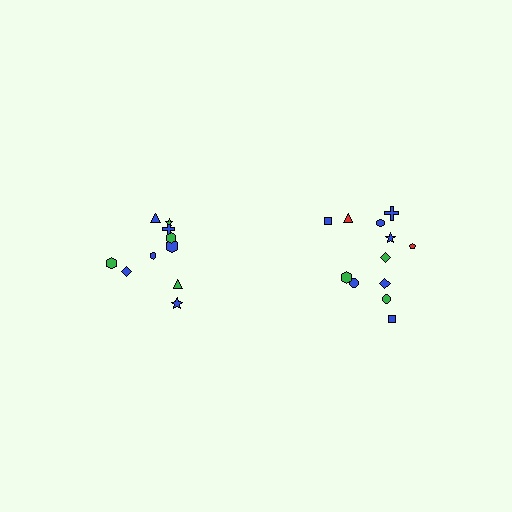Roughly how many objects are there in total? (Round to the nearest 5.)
Roughly 20 objects in total.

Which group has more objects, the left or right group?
The right group.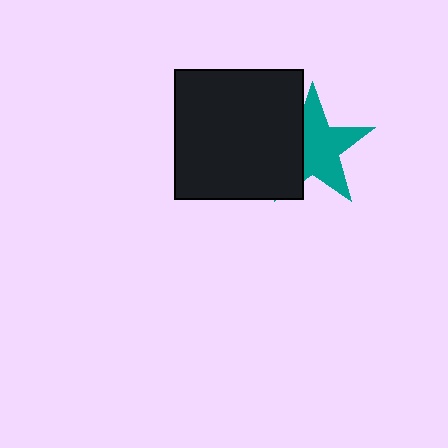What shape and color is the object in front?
The object in front is a black square.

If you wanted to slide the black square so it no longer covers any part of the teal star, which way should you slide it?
Slide it left — that is the most direct way to separate the two shapes.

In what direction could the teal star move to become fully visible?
The teal star could move right. That would shift it out from behind the black square entirely.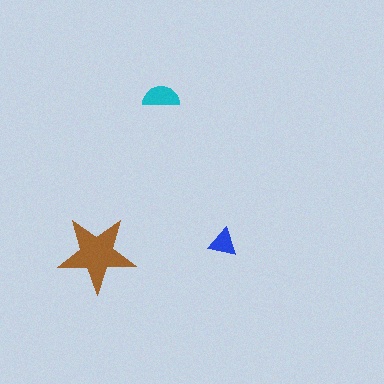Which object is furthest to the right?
The blue triangle is rightmost.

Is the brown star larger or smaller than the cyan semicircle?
Larger.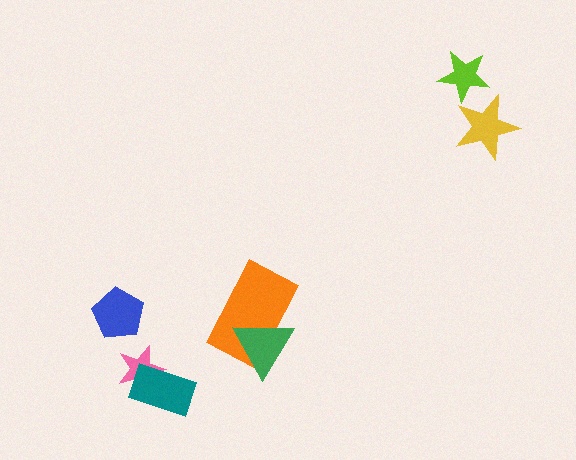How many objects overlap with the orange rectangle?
1 object overlaps with the orange rectangle.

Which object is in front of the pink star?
The teal rectangle is in front of the pink star.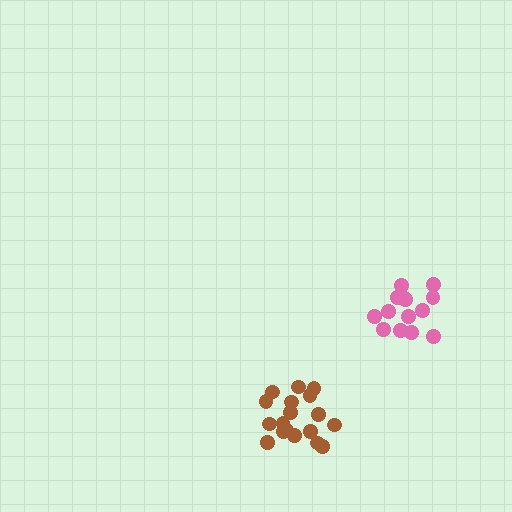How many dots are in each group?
Group 1: 15 dots, Group 2: 18 dots (33 total).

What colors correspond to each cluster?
The clusters are colored: pink, brown.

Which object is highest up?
The pink cluster is topmost.